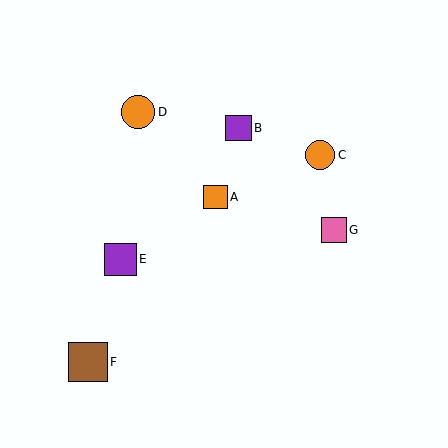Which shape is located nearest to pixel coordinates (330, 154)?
The orange circle (labeled C) at (320, 155) is nearest to that location.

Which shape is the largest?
The brown square (labeled F) is the largest.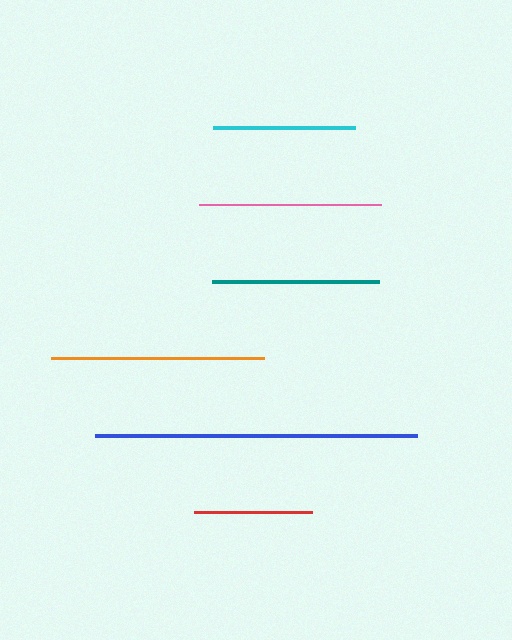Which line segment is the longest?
The blue line is the longest at approximately 322 pixels.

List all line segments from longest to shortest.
From longest to shortest: blue, orange, pink, teal, cyan, red.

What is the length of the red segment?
The red segment is approximately 118 pixels long.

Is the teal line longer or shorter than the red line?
The teal line is longer than the red line.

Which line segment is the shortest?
The red line is the shortest at approximately 118 pixels.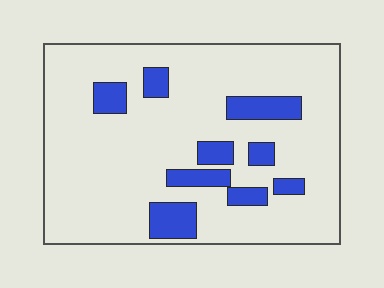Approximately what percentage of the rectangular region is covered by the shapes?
Approximately 15%.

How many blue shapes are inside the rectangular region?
9.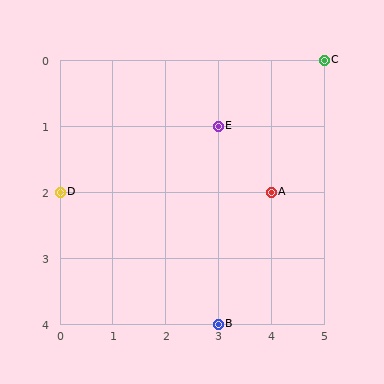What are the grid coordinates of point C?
Point C is at grid coordinates (5, 0).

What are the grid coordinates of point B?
Point B is at grid coordinates (3, 4).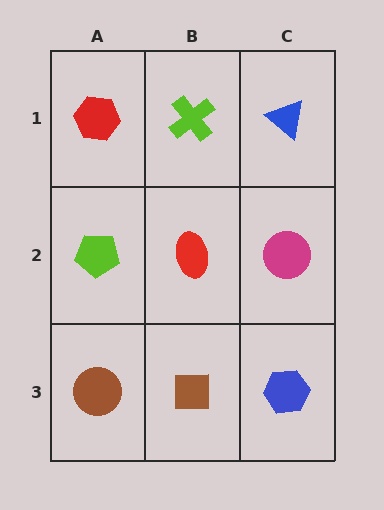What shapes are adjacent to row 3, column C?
A magenta circle (row 2, column C), a brown square (row 3, column B).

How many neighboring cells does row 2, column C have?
3.